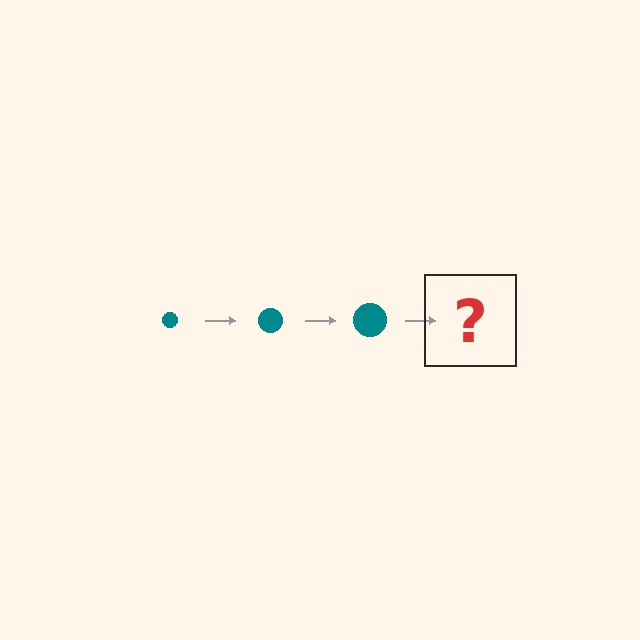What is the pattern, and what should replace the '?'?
The pattern is that the circle gets progressively larger each step. The '?' should be a teal circle, larger than the previous one.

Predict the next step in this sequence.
The next step is a teal circle, larger than the previous one.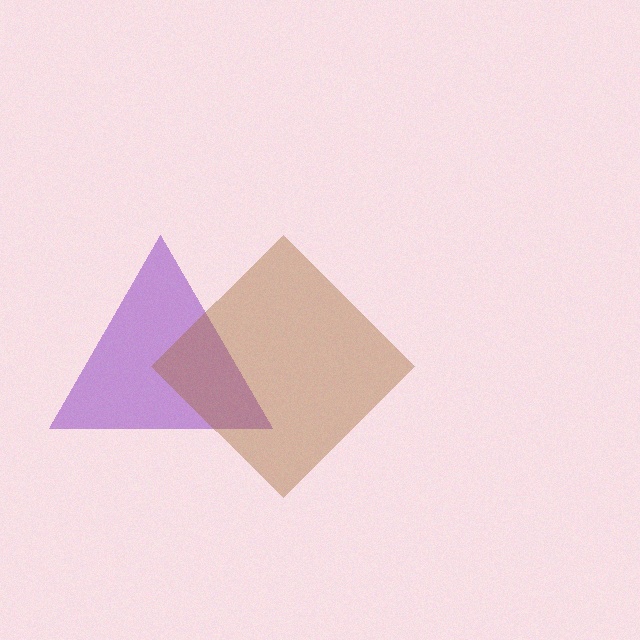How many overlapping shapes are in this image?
There are 2 overlapping shapes in the image.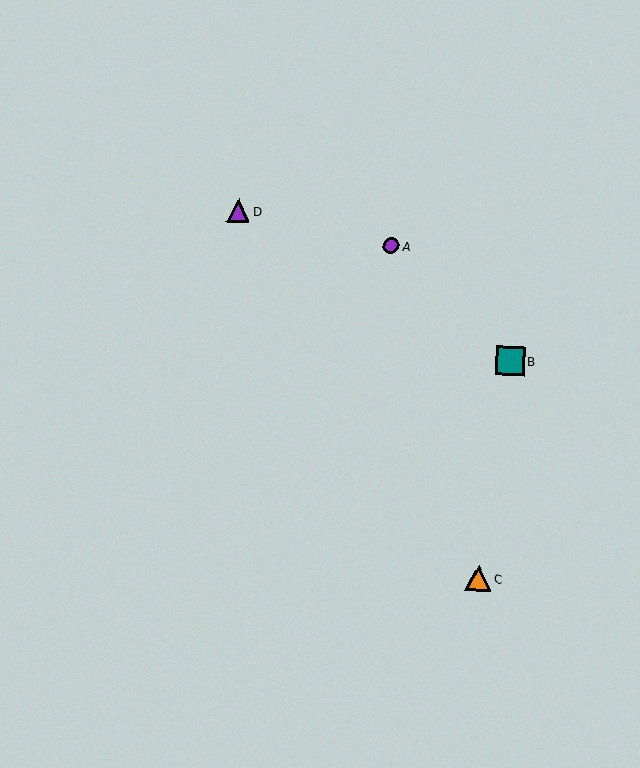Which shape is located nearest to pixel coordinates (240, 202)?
The purple triangle (labeled D) at (238, 211) is nearest to that location.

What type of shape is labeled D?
Shape D is a purple triangle.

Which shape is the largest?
The teal square (labeled B) is the largest.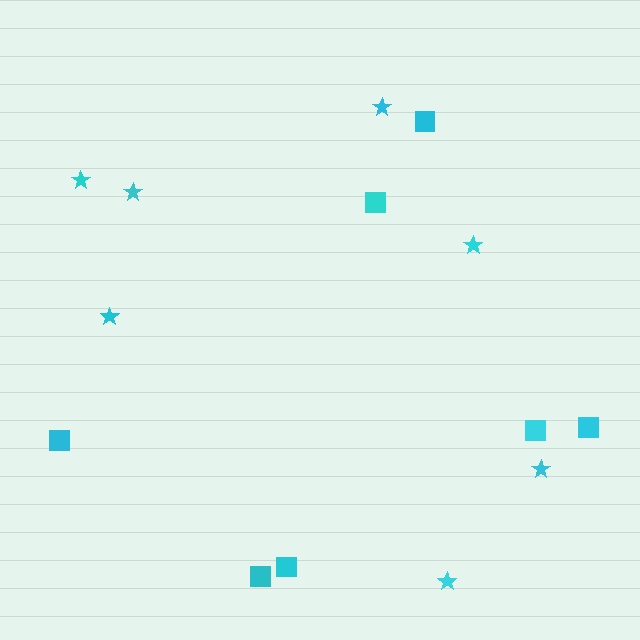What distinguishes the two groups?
There are 2 groups: one group of stars (7) and one group of squares (7).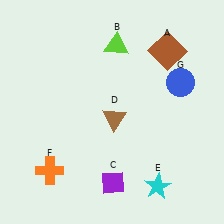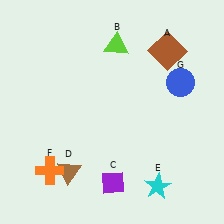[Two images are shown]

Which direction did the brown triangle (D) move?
The brown triangle (D) moved down.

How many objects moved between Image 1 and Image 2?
1 object moved between the two images.